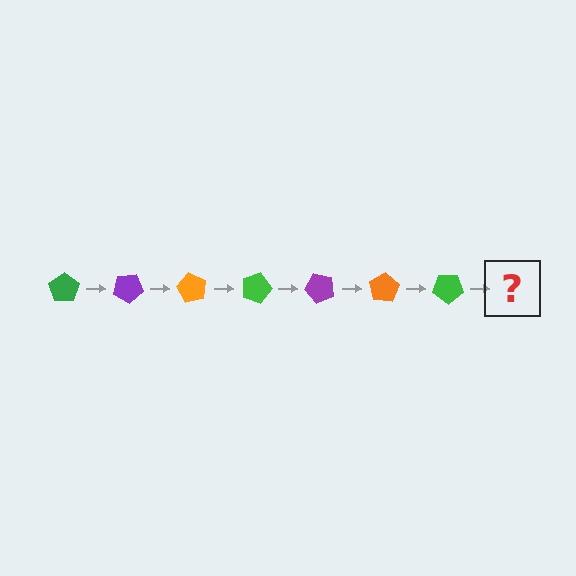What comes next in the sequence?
The next element should be a purple pentagon, rotated 210 degrees from the start.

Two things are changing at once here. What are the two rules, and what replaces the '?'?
The two rules are that it rotates 30 degrees each step and the color cycles through green, purple, and orange. The '?' should be a purple pentagon, rotated 210 degrees from the start.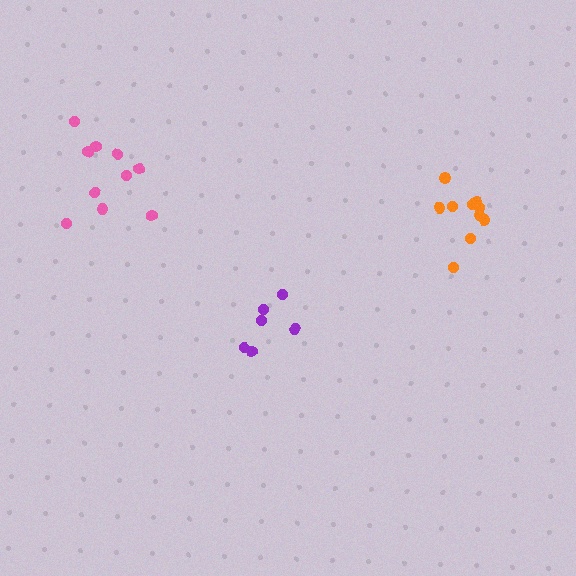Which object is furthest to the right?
The orange cluster is rightmost.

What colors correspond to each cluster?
The clusters are colored: pink, purple, orange.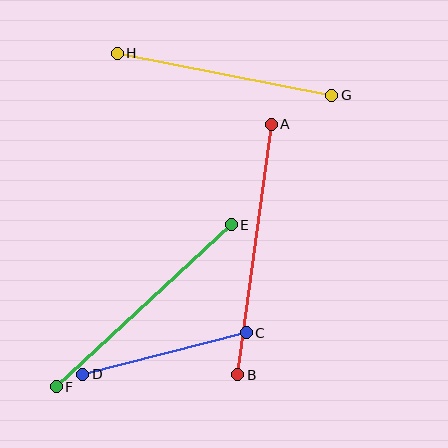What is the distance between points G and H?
The distance is approximately 219 pixels.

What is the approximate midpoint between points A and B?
The midpoint is at approximately (255, 249) pixels.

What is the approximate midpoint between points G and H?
The midpoint is at approximately (225, 74) pixels.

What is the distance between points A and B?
The distance is approximately 253 pixels.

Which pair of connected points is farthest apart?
Points A and B are farthest apart.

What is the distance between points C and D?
The distance is approximately 169 pixels.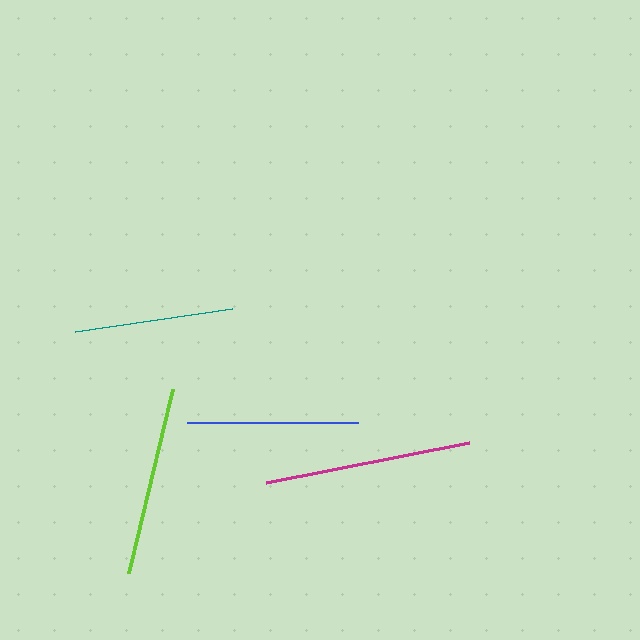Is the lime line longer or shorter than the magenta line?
The magenta line is longer than the lime line.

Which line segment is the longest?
The magenta line is the longest at approximately 207 pixels.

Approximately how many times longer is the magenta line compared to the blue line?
The magenta line is approximately 1.2 times the length of the blue line.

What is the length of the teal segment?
The teal segment is approximately 159 pixels long.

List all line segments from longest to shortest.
From longest to shortest: magenta, lime, blue, teal.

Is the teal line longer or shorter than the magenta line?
The magenta line is longer than the teal line.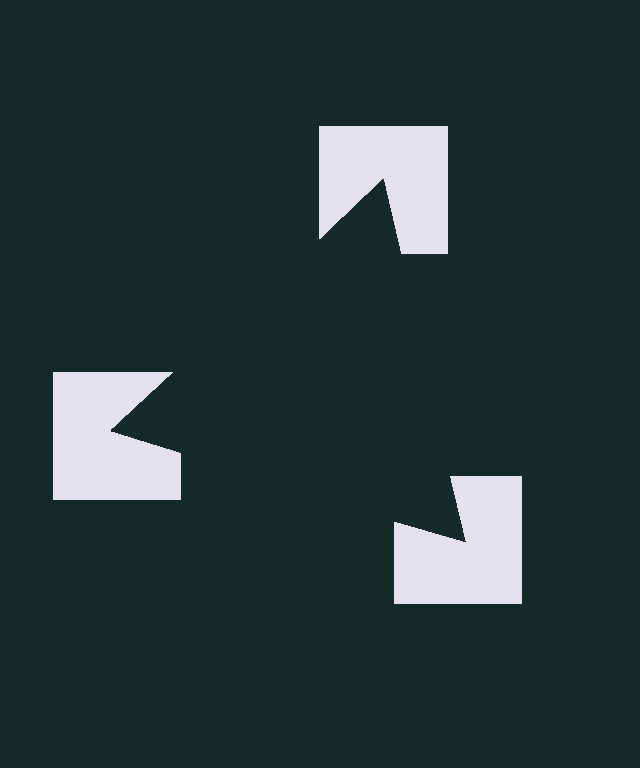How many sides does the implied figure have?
3 sides.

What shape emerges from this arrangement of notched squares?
An illusory triangle — its edges are inferred from the aligned wedge cuts in the notched squares, not physically drawn.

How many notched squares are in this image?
There are 3 — one at each vertex of the illusory triangle.